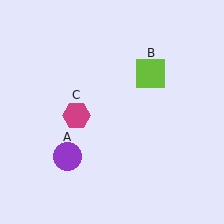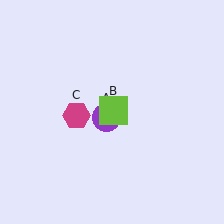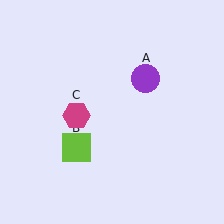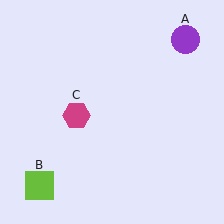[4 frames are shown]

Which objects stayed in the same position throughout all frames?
Magenta hexagon (object C) remained stationary.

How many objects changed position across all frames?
2 objects changed position: purple circle (object A), lime square (object B).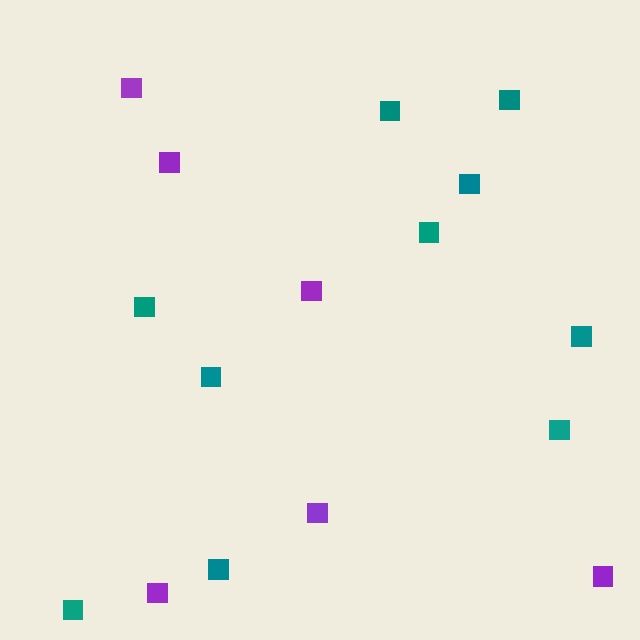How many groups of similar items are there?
There are 2 groups: one group of teal squares (10) and one group of purple squares (6).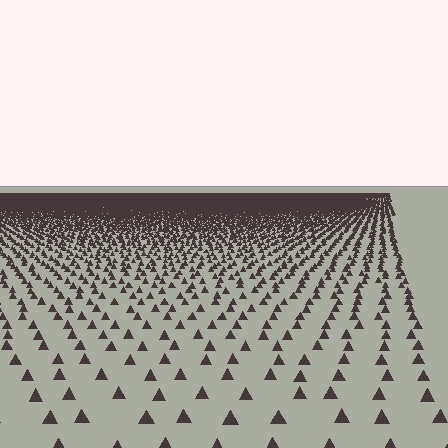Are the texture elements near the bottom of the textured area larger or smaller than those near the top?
Larger. Near the bottom, elements are closer to the viewer and appear at a bigger on-screen size.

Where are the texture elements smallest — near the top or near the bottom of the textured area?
Near the top.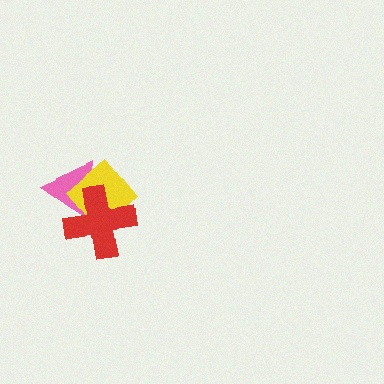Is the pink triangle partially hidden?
Yes, it is partially covered by another shape.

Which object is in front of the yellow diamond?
The red cross is in front of the yellow diamond.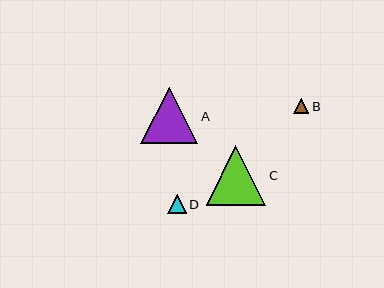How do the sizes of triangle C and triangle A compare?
Triangle C and triangle A are approximately the same size.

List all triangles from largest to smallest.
From largest to smallest: C, A, D, B.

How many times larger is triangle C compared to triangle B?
Triangle C is approximately 4.0 times the size of triangle B.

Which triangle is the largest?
Triangle C is the largest with a size of approximately 59 pixels.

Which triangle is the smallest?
Triangle B is the smallest with a size of approximately 15 pixels.